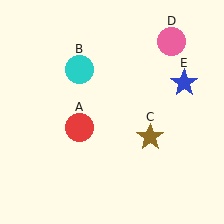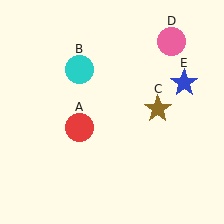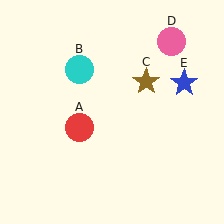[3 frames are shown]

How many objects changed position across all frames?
1 object changed position: brown star (object C).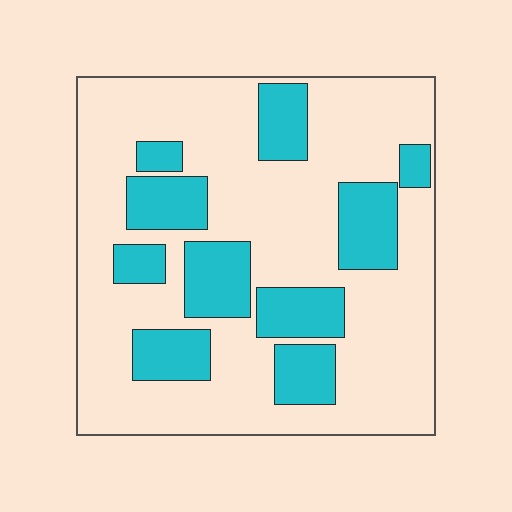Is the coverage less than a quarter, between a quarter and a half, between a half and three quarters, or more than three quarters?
Between a quarter and a half.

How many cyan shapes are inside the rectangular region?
10.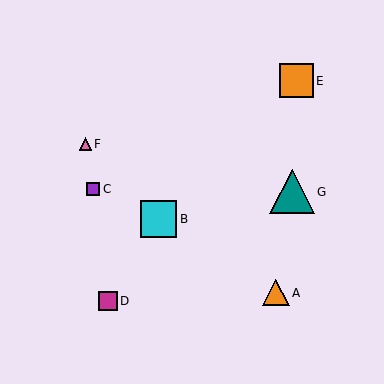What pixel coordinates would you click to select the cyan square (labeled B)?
Click at (158, 219) to select the cyan square B.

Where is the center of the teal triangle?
The center of the teal triangle is at (292, 192).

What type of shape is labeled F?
Shape F is a pink triangle.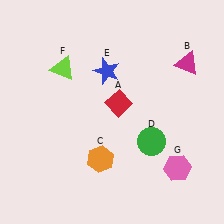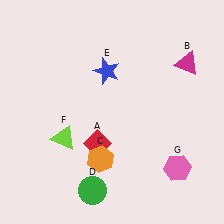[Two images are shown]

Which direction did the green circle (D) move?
The green circle (D) moved left.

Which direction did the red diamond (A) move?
The red diamond (A) moved down.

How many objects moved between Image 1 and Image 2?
3 objects moved between the two images.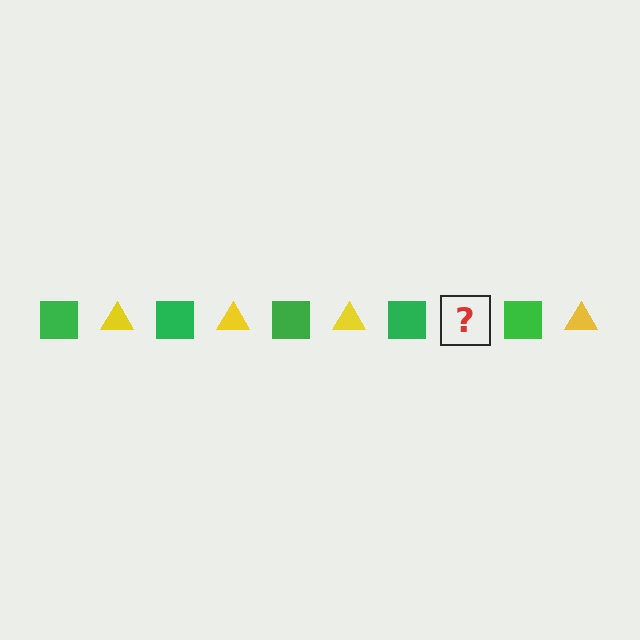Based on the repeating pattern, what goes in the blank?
The blank should be a yellow triangle.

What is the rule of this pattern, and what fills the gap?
The rule is that the pattern alternates between green square and yellow triangle. The gap should be filled with a yellow triangle.